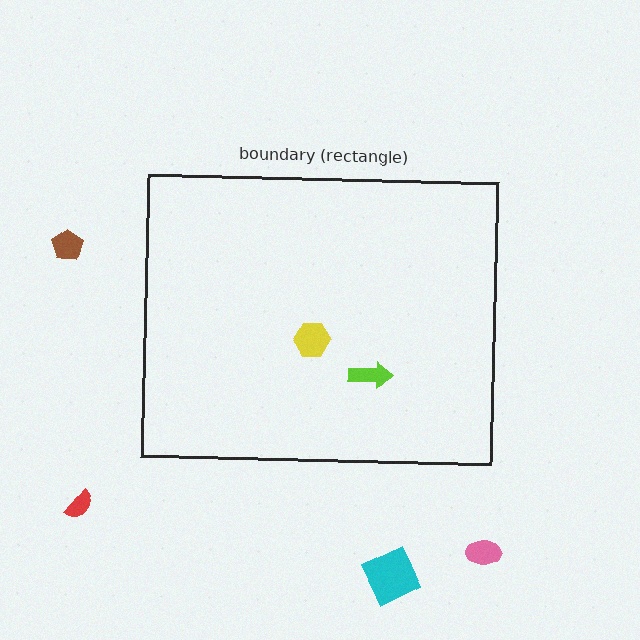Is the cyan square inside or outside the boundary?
Outside.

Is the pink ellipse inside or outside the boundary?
Outside.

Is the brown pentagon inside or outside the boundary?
Outside.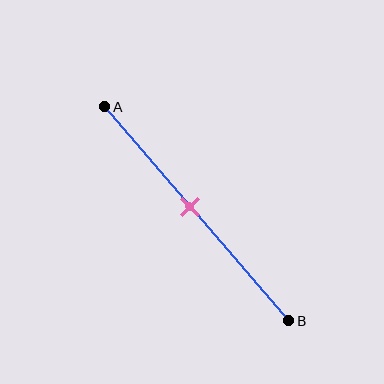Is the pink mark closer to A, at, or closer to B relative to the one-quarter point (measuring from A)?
The pink mark is closer to point B than the one-quarter point of segment AB.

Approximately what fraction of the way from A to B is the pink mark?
The pink mark is approximately 45% of the way from A to B.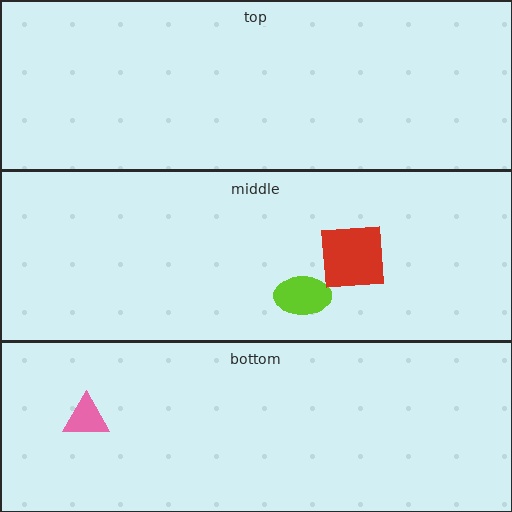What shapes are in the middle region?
The lime ellipse, the red square.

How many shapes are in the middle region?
2.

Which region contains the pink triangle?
The bottom region.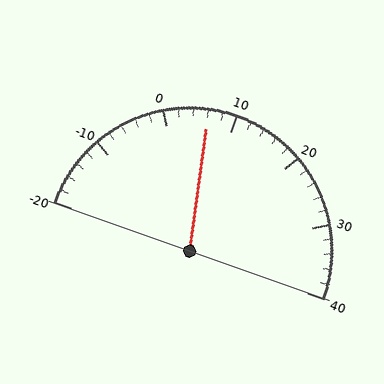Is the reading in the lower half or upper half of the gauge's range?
The reading is in the lower half of the range (-20 to 40).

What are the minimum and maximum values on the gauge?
The gauge ranges from -20 to 40.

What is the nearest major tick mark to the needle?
The nearest major tick mark is 10.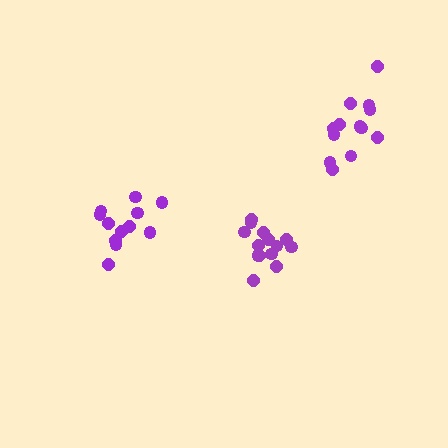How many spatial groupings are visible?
There are 3 spatial groupings.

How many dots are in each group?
Group 1: 13 dots, Group 2: 12 dots, Group 3: 14 dots (39 total).